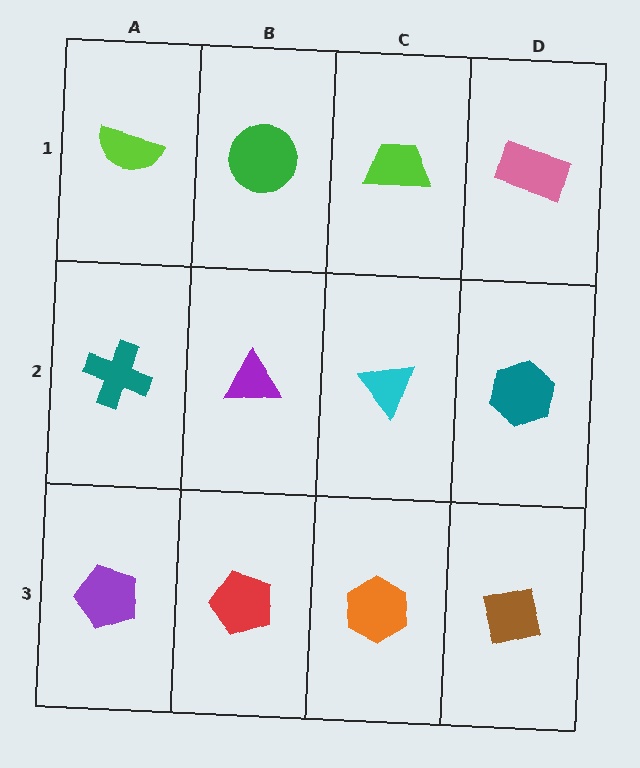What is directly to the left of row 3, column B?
A purple pentagon.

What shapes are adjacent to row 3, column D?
A teal hexagon (row 2, column D), an orange hexagon (row 3, column C).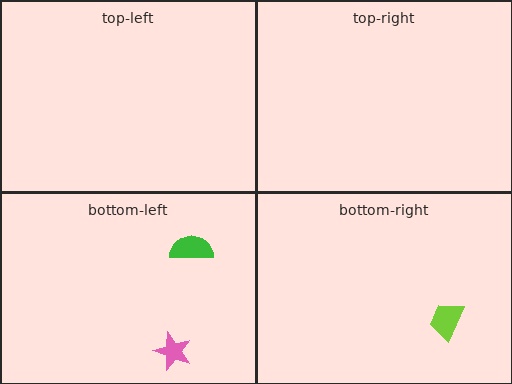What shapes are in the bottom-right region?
The lime trapezoid.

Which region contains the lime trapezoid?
The bottom-right region.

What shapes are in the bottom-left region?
The green semicircle, the pink star.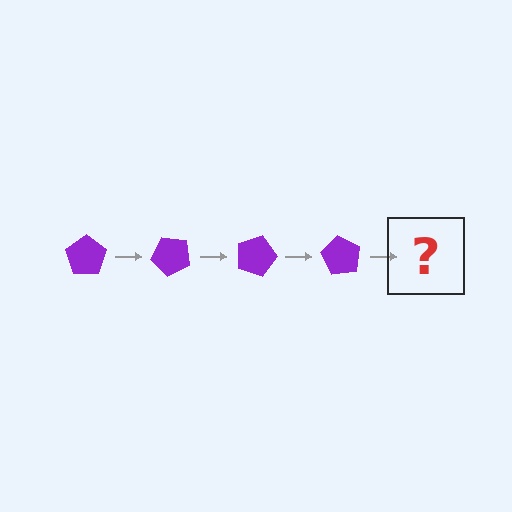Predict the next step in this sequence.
The next step is a purple pentagon rotated 180 degrees.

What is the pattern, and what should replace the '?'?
The pattern is that the pentagon rotates 45 degrees each step. The '?' should be a purple pentagon rotated 180 degrees.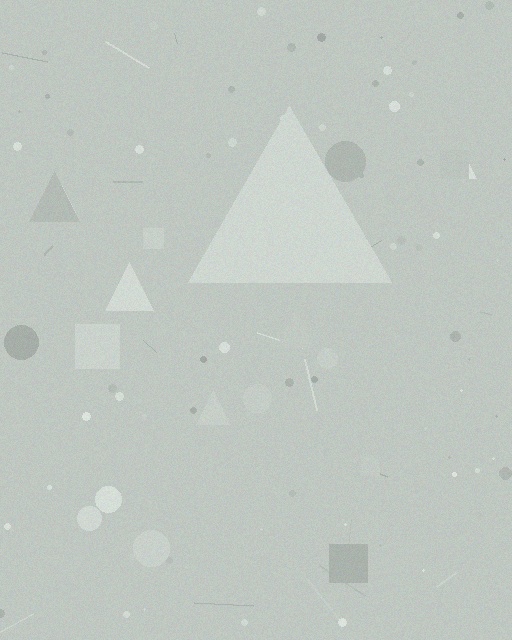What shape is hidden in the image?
A triangle is hidden in the image.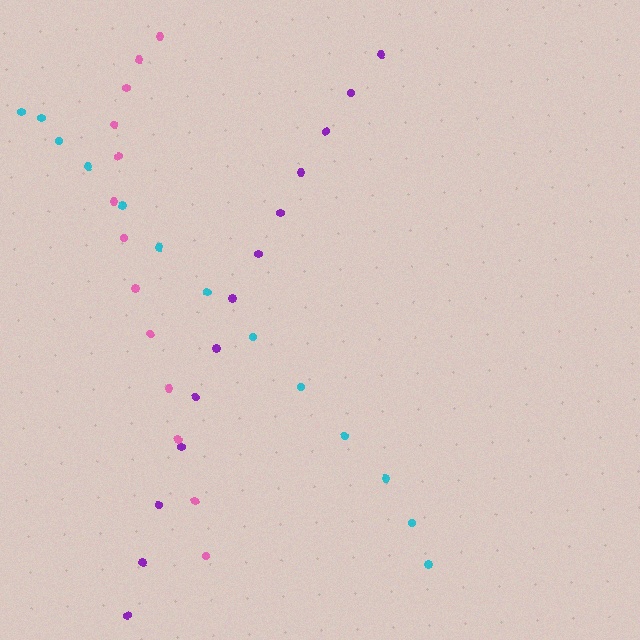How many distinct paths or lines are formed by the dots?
There are 3 distinct paths.